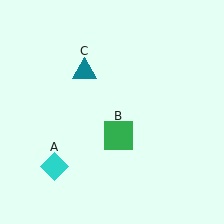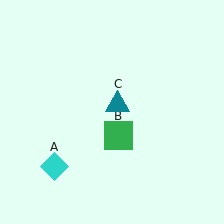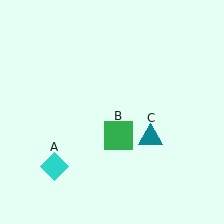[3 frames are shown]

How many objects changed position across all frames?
1 object changed position: teal triangle (object C).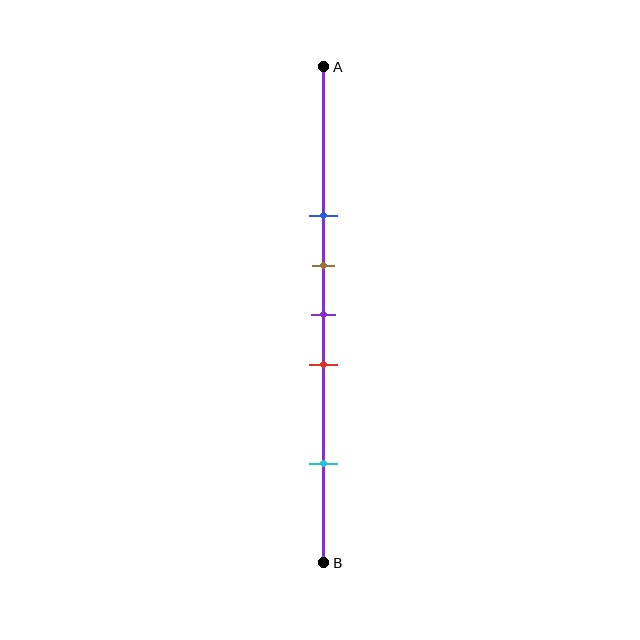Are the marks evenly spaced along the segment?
No, the marks are not evenly spaced.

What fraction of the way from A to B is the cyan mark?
The cyan mark is approximately 80% (0.8) of the way from A to B.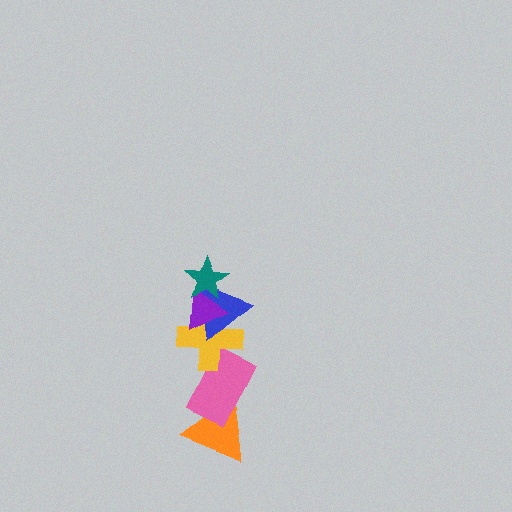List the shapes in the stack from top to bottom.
From top to bottom: the teal star, the purple triangle, the blue triangle, the yellow cross, the pink rectangle, the orange triangle.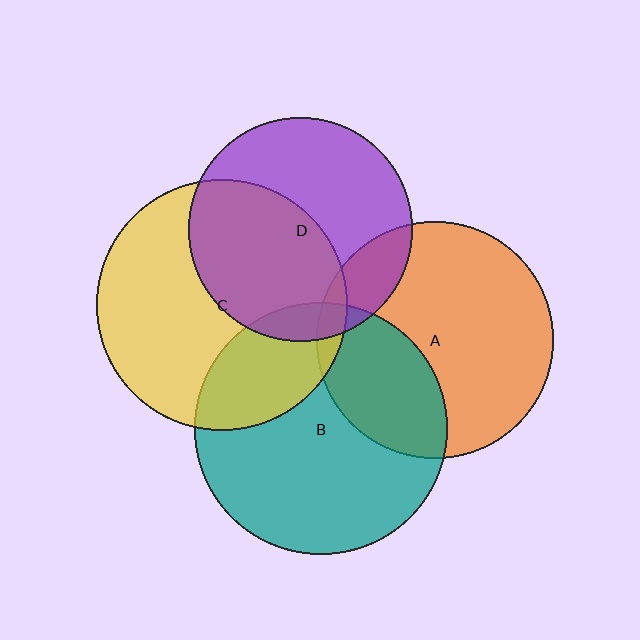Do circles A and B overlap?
Yes.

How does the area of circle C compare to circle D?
Approximately 1.3 times.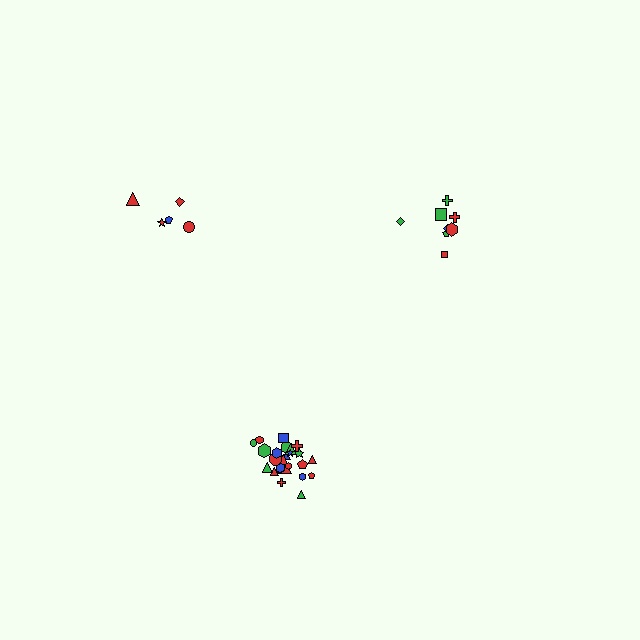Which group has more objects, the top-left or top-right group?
The top-right group.